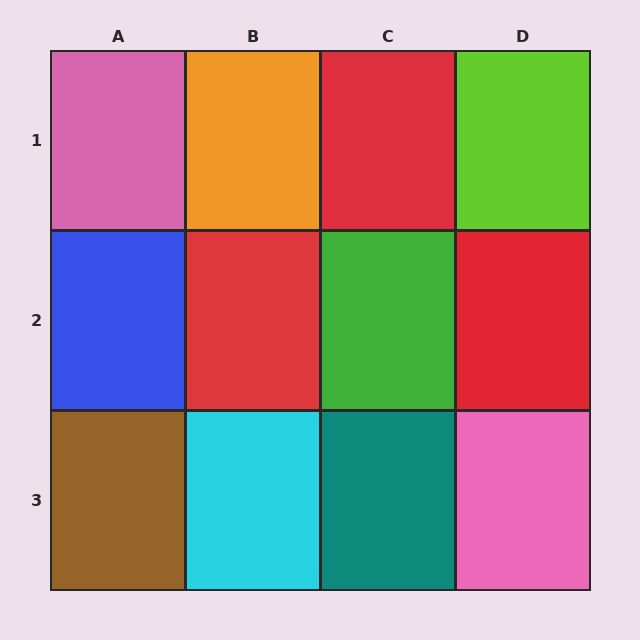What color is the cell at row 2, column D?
Red.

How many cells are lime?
1 cell is lime.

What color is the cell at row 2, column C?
Green.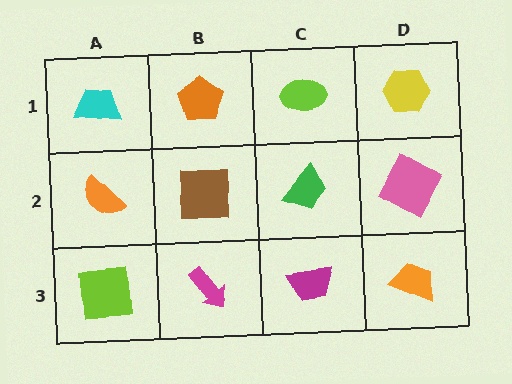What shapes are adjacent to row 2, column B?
An orange pentagon (row 1, column B), a magenta arrow (row 3, column B), an orange semicircle (row 2, column A), a green trapezoid (row 2, column C).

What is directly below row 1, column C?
A green trapezoid.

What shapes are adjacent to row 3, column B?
A brown square (row 2, column B), a lime square (row 3, column A), a magenta trapezoid (row 3, column C).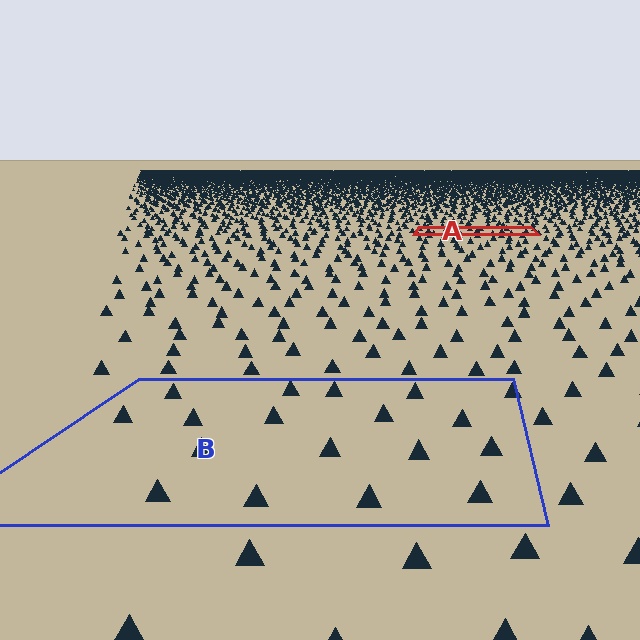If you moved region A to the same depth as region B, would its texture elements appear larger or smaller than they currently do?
They would appear larger. At a closer depth, the same texture elements are projected at a bigger on-screen size.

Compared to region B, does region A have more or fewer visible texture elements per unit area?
Region A has more texture elements per unit area — they are packed more densely because it is farther away.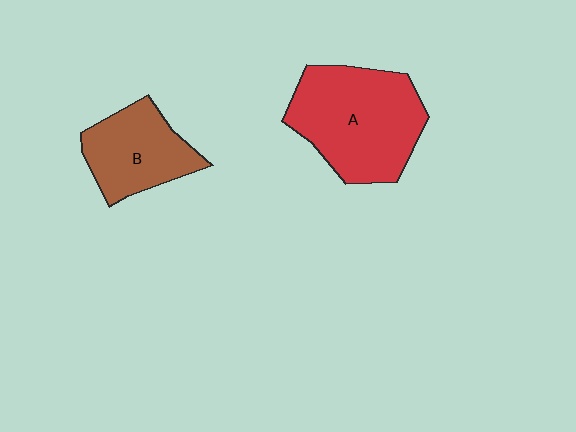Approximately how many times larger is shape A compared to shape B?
Approximately 1.6 times.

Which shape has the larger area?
Shape A (red).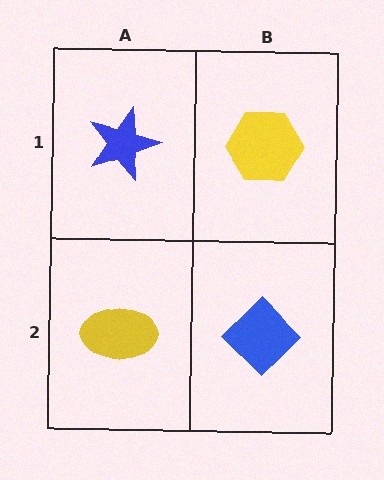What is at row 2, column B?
A blue diamond.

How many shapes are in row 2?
2 shapes.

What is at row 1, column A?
A blue star.